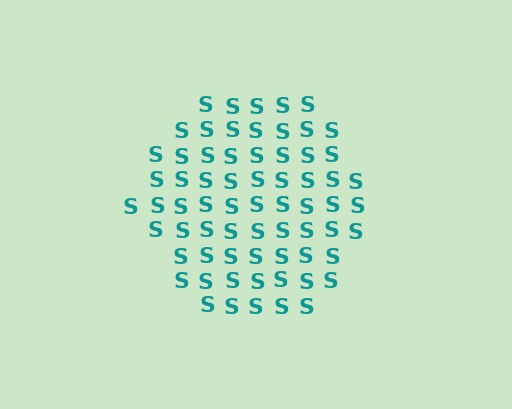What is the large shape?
The large shape is a hexagon.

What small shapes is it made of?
It is made of small letter S's.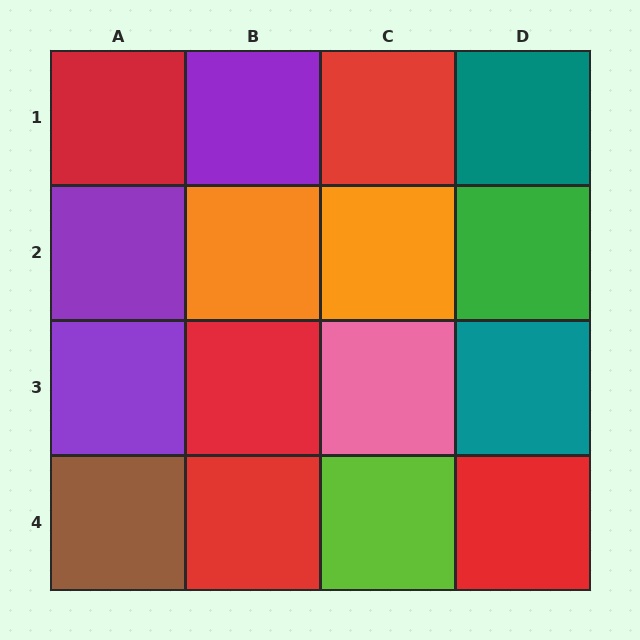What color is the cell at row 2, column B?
Orange.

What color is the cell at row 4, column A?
Brown.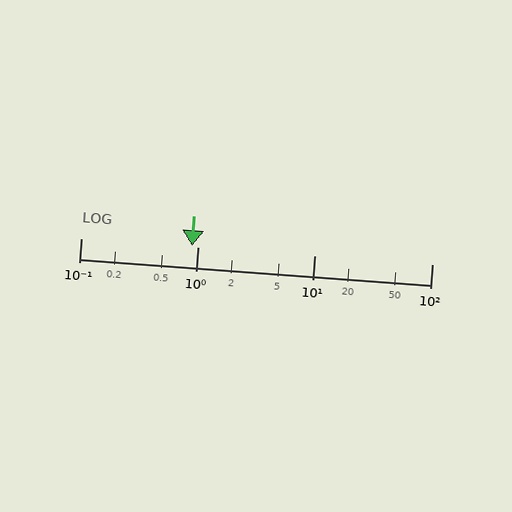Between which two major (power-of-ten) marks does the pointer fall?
The pointer is between 0.1 and 1.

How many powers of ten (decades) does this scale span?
The scale spans 3 decades, from 0.1 to 100.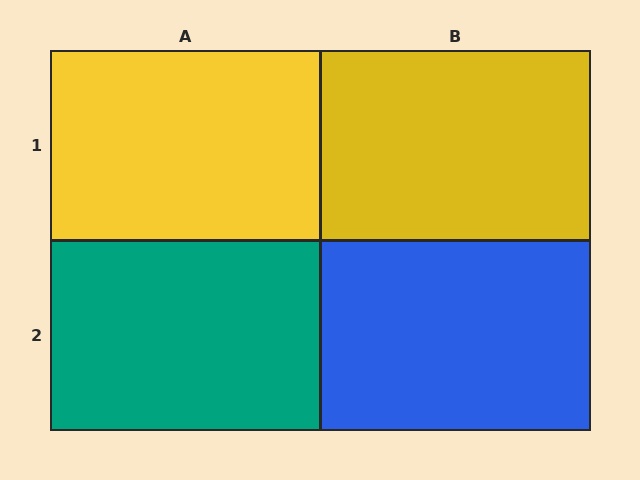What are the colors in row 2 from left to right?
Teal, blue.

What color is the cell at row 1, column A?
Yellow.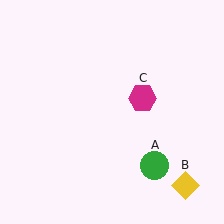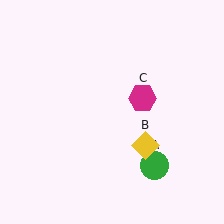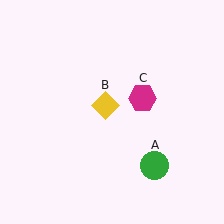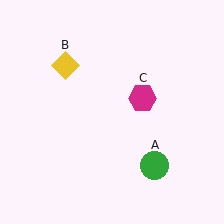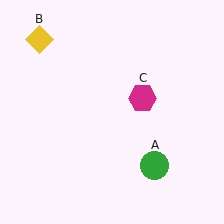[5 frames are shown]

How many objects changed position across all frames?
1 object changed position: yellow diamond (object B).